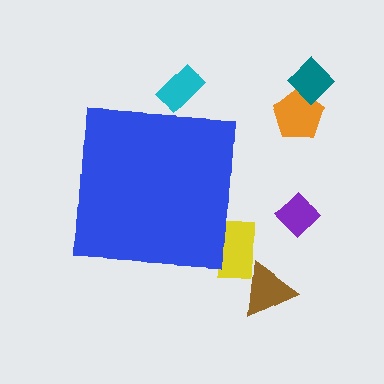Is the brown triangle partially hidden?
No, the brown triangle is fully visible.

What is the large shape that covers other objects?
A blue square.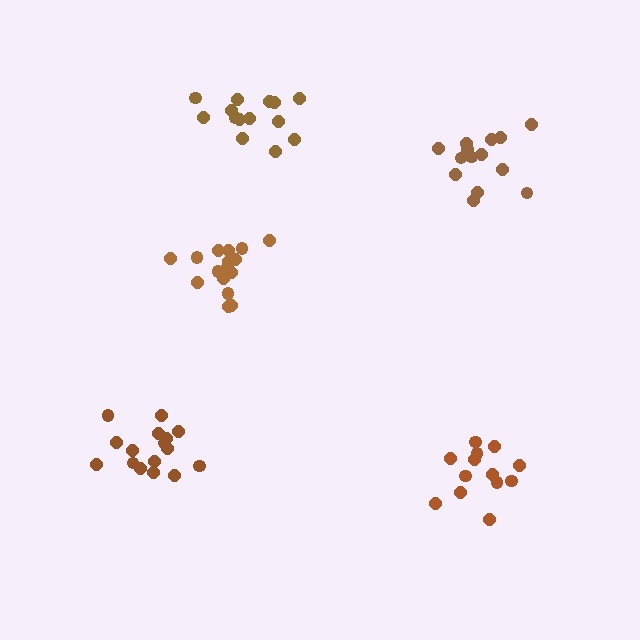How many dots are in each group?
Group 1: 16 dots, Group 2: 14 dots, Group 3: 14 dots, Group 4: 16 dots, Group 5: 13 dots (73 total).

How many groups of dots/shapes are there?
There are 5 groups.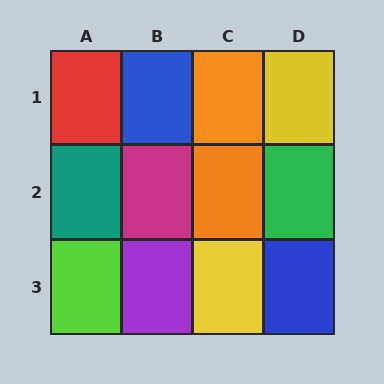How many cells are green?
1 cell is green.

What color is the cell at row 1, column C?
Orange.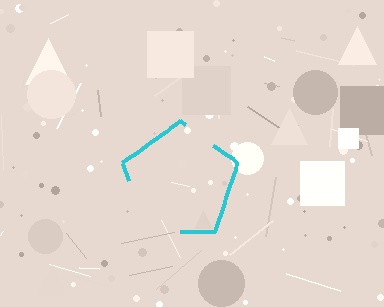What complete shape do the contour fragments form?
The contour fragments form a pentagon.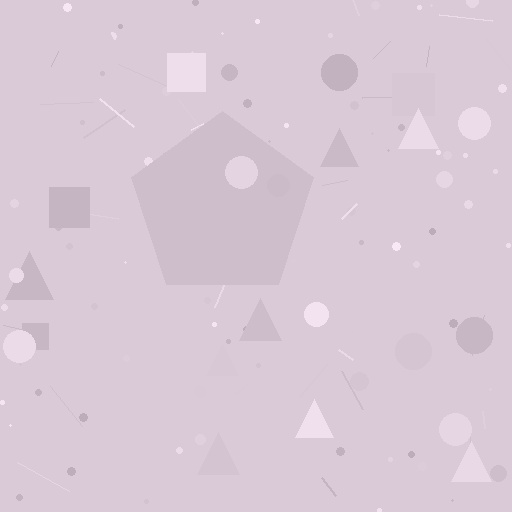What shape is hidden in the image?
A pentagon is hidden in the image.